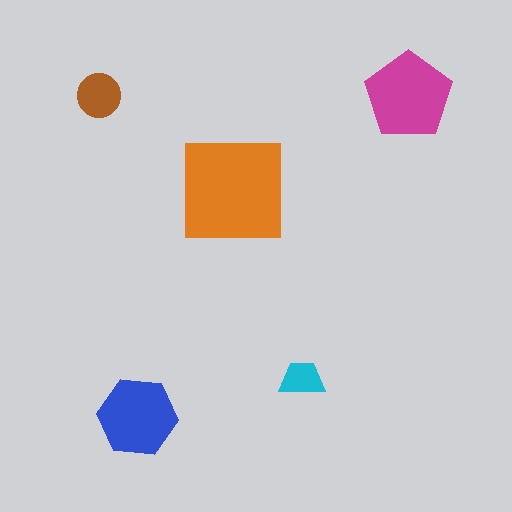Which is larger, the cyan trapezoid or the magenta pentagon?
The magenta pentagon.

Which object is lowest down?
The blue hexagon is bottommost.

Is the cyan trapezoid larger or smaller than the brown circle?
Smaller.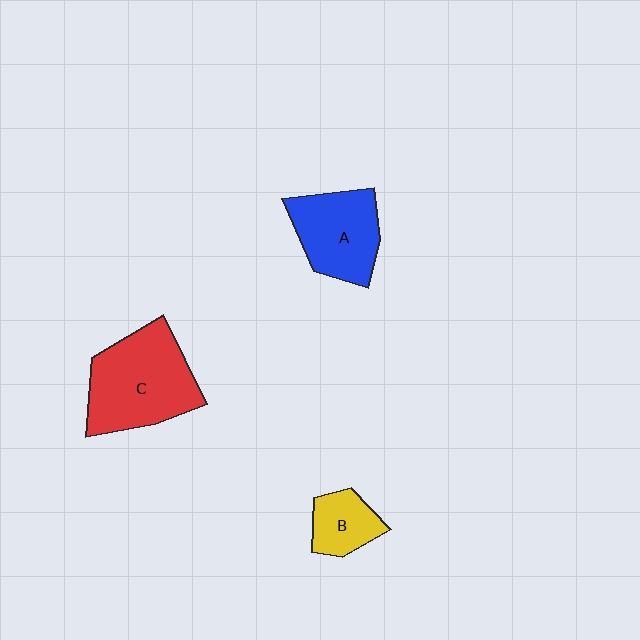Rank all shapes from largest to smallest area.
From largest to smallest: C (red), A (blue), B (yellow).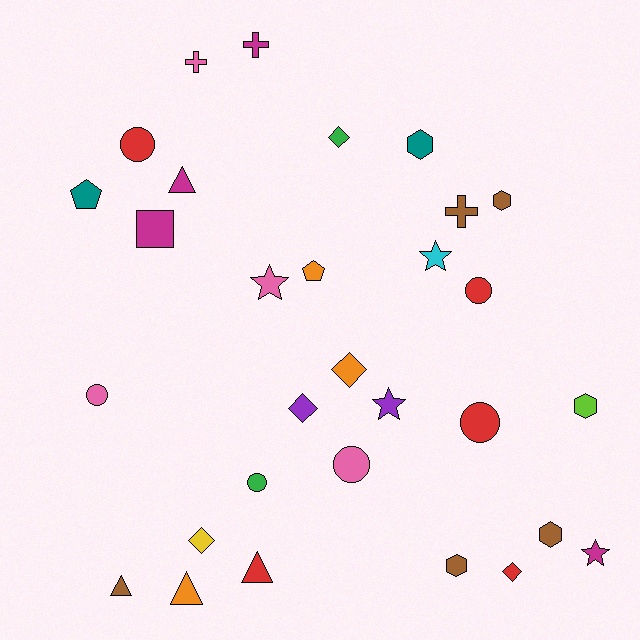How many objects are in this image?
There are 30 objects.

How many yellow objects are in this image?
There is 1 yellow object.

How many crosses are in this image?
There are 3 crosses.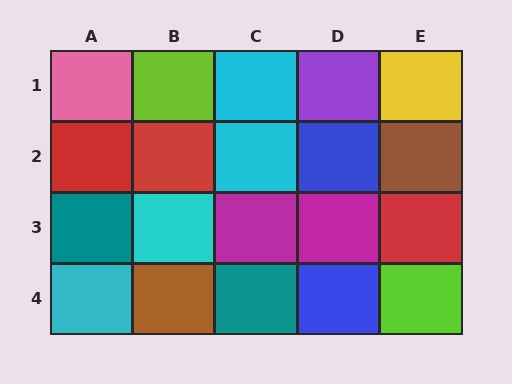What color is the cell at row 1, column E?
Yellow.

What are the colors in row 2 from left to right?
Red, red, cyan, blue, brown.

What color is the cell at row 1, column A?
Pink.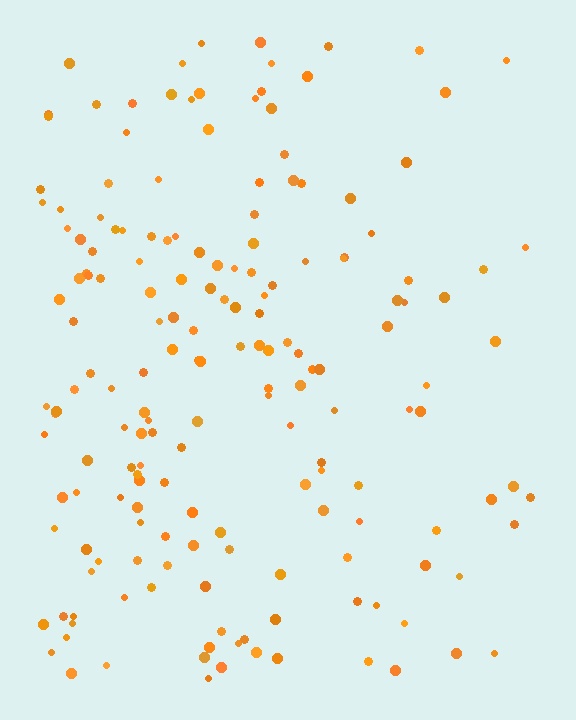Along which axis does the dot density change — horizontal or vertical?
Horizontal.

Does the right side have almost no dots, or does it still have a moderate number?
Still a moderate number, just noticeably fewer than the left.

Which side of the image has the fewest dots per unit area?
The right.